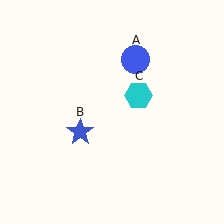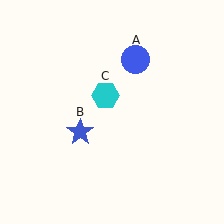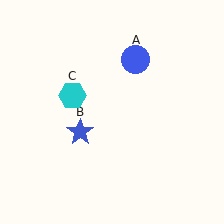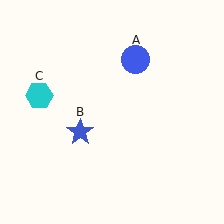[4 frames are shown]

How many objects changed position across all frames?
1 object changed position: cyan hexagon (object C).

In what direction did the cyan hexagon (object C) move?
The cyan hexagon (object C) moved left.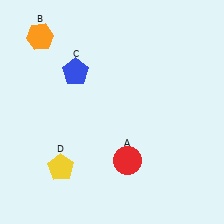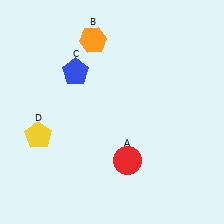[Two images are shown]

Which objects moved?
The objects that moved are: the orange hexagon (B), the yellow pentagon (D).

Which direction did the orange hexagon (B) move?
The orange hexagon (B) moved right.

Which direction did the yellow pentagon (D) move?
The yellow pentagon (D) moved up.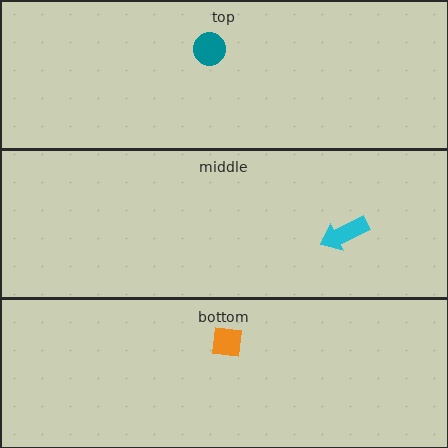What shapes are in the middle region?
The cyan arrow.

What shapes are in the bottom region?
The orange square.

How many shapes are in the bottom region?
1.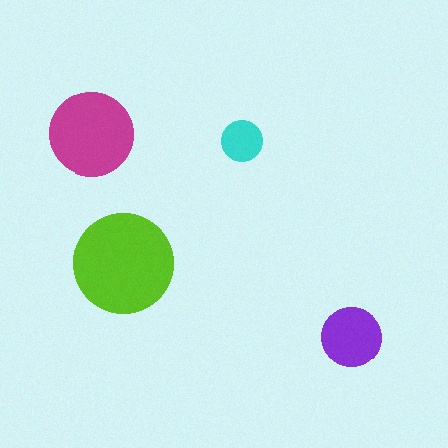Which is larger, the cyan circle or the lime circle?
The lime one.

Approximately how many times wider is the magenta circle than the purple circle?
About 1.5 times wider.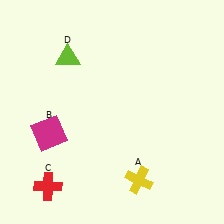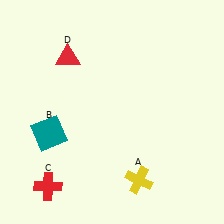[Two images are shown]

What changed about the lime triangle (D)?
In Image 1, D is lime. In Image 2, it changed to red.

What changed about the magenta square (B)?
In Image 1, B is magenta. In Image 2, it changed to teal.